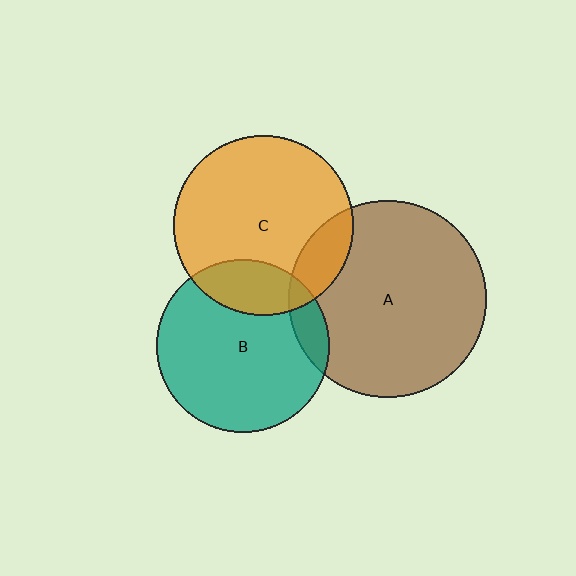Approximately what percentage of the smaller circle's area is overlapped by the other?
Approximately 20%.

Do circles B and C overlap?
Yes.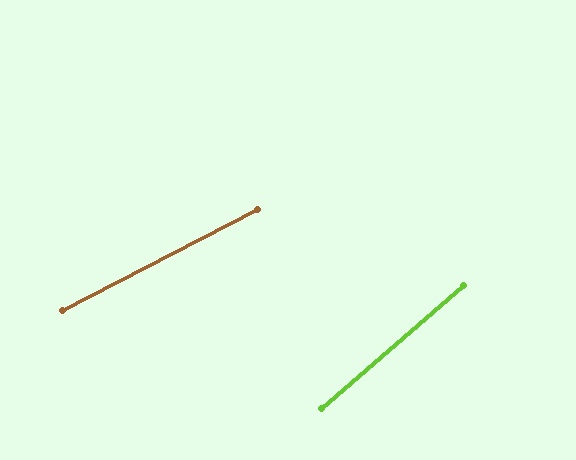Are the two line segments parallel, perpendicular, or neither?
Neither parallel nor perpendicular — they differ by about 13°.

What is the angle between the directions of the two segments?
Approximately 13 degrees.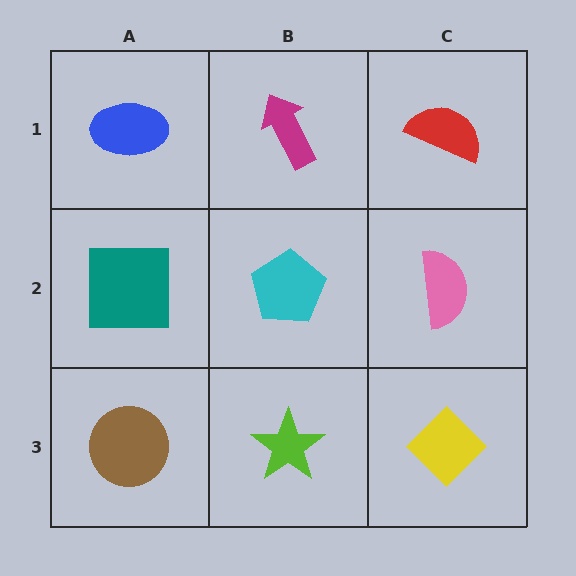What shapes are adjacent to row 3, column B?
A cyan pentagon (row 2, column B), a brown circle (row 3, column A), a yellow diamond (row 3, column C).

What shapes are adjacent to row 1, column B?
A cyan pentagon (row 2, column B), a blue ellipse (row 1, column A), a red semicircle (row 1, column C).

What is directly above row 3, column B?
A cyan pentagon.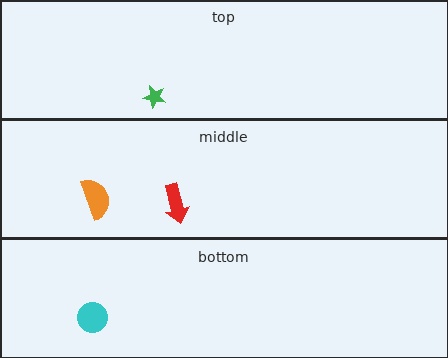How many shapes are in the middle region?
2.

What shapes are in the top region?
The green star.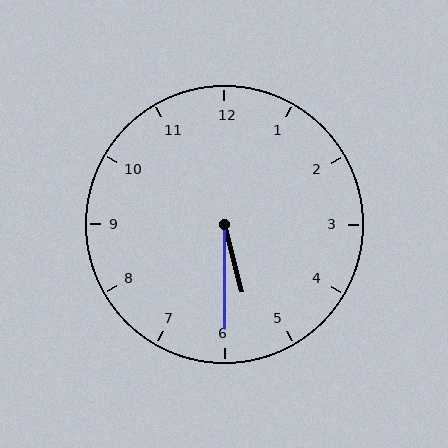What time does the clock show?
5:30.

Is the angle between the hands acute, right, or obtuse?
It is acute.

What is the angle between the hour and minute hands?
Approximately 15 degrees.